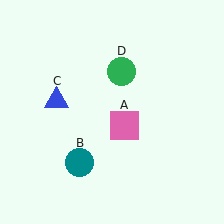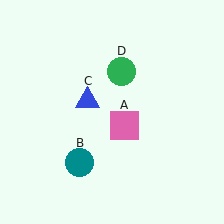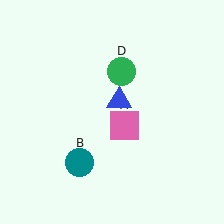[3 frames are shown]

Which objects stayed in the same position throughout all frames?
Pink square (object A) and teal circle (object B) and green circle (object D) remained stationary.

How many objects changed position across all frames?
1 object changed position: blue triangle (object C).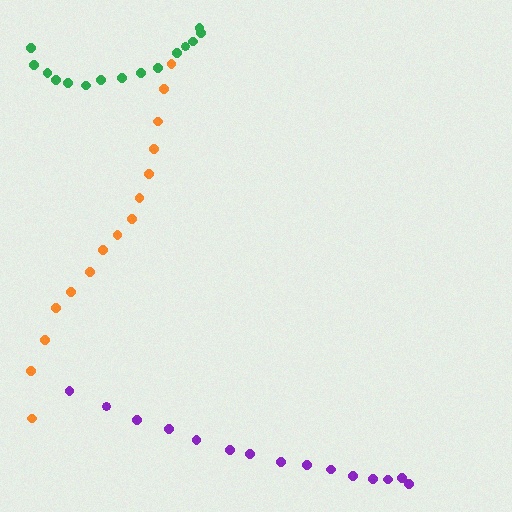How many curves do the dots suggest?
There are 3 distinct paths.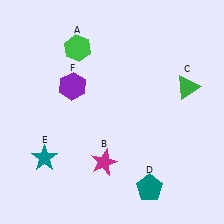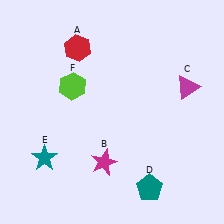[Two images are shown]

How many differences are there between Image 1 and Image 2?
There are 3 differences between the two images.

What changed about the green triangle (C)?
In Image 1, C is green. In Image 2, it changed to magenta.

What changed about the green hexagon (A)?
In Image 1, A is green. In Image 2, it changed to red.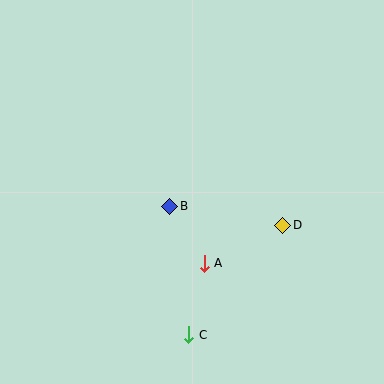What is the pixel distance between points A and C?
The distance between A and C is 73 pixels.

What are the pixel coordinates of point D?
Point D is at (283, 225).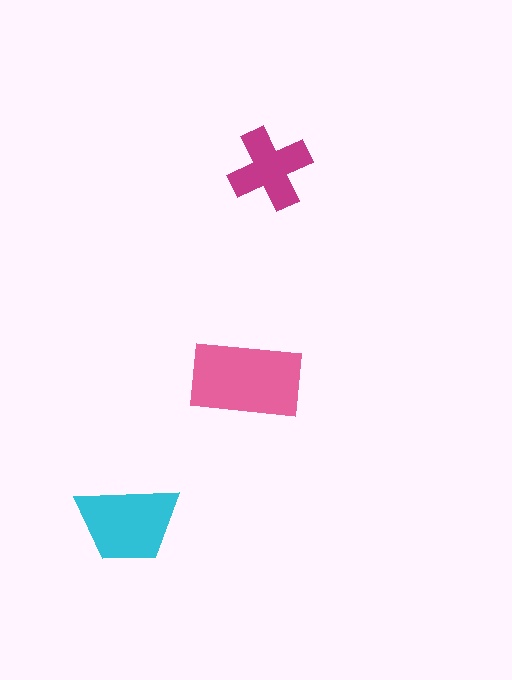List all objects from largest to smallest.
The pink rectangle, the cyan trapezoid, the magenta cross.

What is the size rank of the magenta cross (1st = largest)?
3rd.